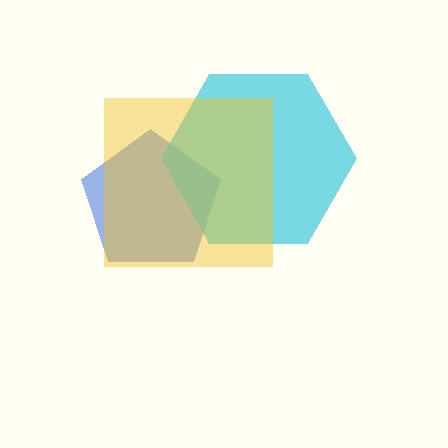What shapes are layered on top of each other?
The layered shapes are: a blue pentagon, a cyan hexagon, a yellow square.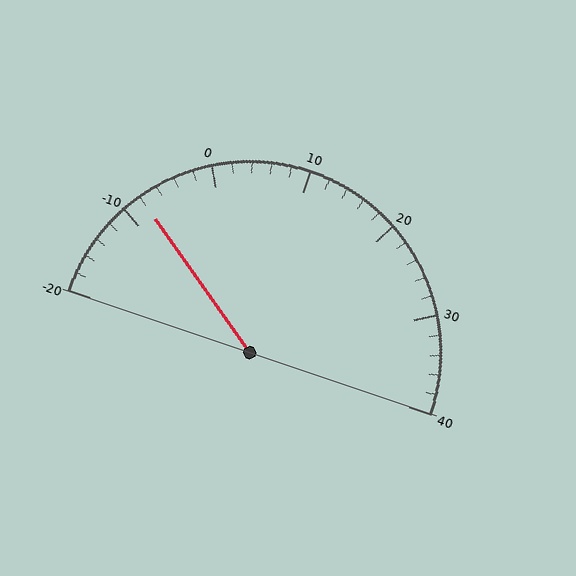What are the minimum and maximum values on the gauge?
The gauge ranges from -20 to 40.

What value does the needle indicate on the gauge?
The needle indicates approximately -8.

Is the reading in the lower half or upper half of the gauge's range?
The reading is in the lower half of the range (-20 to 40).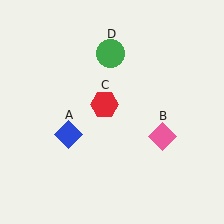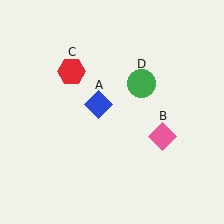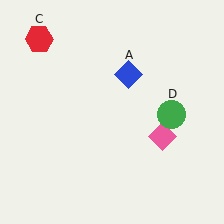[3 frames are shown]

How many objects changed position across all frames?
3 objects changed position: blue diamond (object A), red hexagon (object C), green circle (object D).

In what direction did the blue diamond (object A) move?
The blue diamond (object A) moved up and to the right.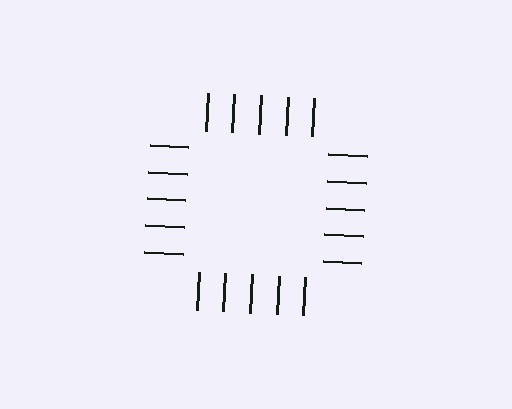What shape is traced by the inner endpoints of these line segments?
An illusory square — the line segments terminate on its edges but no continuous stroke is drawn.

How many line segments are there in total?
20 — 5 along each of the 4 edges.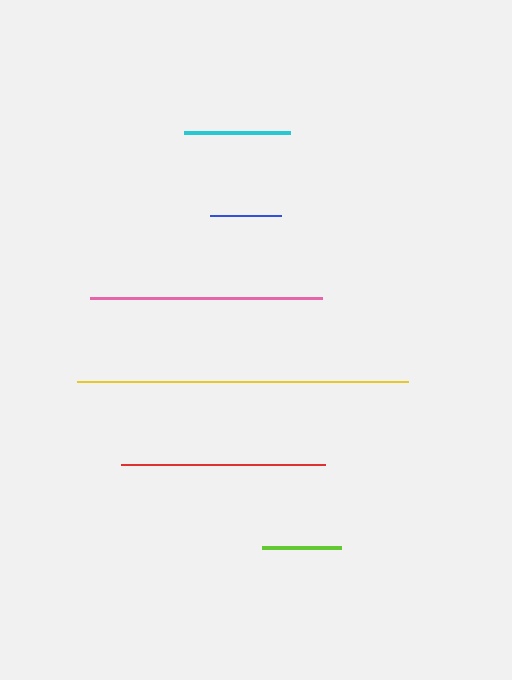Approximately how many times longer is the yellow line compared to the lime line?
The yellow line is approximately 4.2 times the length of the lime line.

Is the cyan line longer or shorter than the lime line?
The cyan line is longer than the lime line.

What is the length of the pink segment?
The pink segment is approximately 231 pixels long.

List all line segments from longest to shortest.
From longest to shortest: yellow, pink, red, cyan, lime, blue.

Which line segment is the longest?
The yellow line is the longest at approximately 331 pixels.